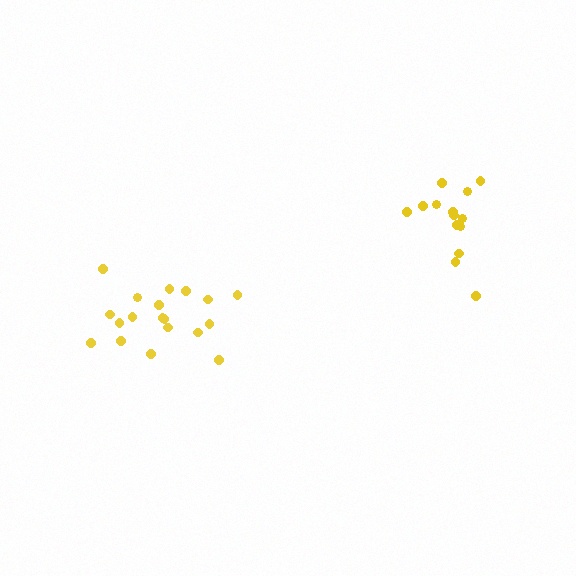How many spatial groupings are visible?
There are 2 spatial groupings.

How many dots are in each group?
Group 1: 19 dots, Group 2: 14 dots (33 total).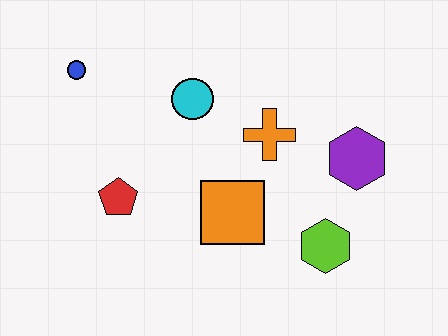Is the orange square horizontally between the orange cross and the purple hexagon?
No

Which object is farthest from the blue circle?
The lime hexagon is farthest from the blue circle.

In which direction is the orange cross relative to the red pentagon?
The orange cross is to the right of the red pentagon.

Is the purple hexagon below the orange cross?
Yes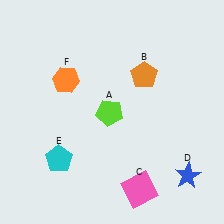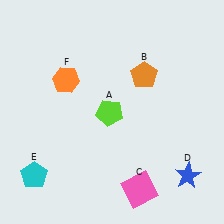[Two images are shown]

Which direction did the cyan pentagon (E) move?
The cyan pentagon (E) moved left.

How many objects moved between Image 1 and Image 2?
1 object moved between the two images.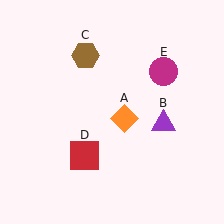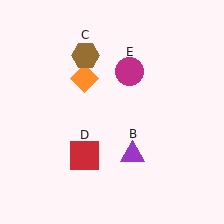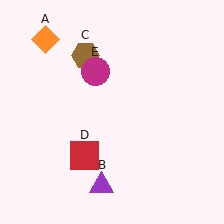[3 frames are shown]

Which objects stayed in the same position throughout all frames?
Brown hexagon (object C) and red square (object D) remained stationary.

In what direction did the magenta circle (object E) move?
The magenta circle (object E) moved left.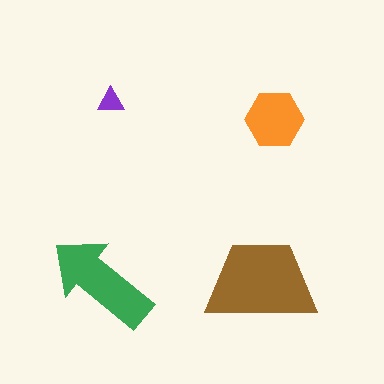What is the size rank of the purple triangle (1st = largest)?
4th.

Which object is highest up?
The purple triangle is topmost.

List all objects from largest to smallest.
The brown trapezoid, the green arrow, the orange hexagon, the purple triangle.